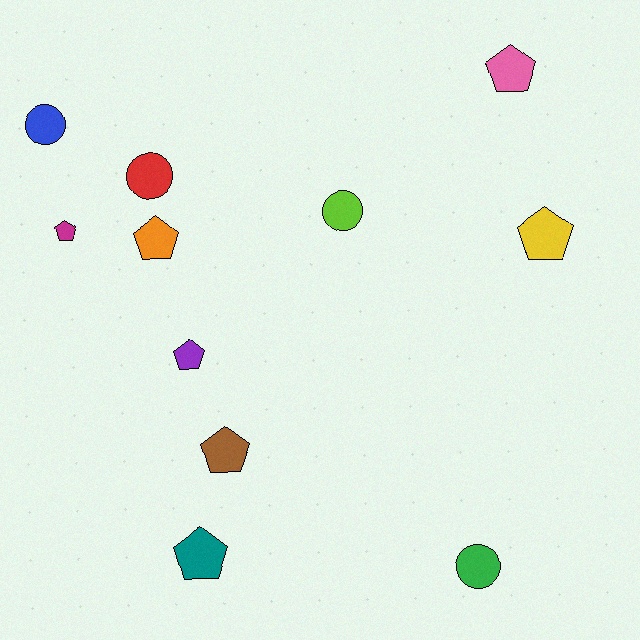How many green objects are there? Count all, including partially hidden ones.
There is 1 green object.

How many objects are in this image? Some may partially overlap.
There are 11 objects.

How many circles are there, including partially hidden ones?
There are 4 circles.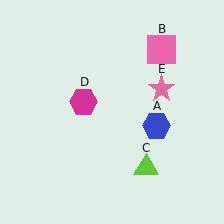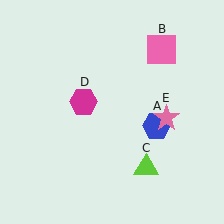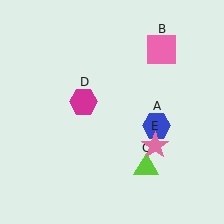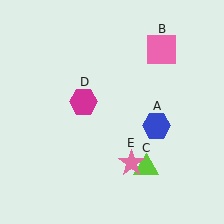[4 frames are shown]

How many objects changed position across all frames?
1 object changed position: pink star (object E).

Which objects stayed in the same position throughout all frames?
Blue hexagon (object A) and pink square (object B) and lime triangle (object C) and magenta hexagon (object D) remained stationary.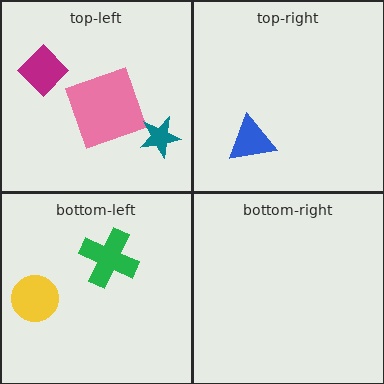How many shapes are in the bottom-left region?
2.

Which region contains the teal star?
The top-left region.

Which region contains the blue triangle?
The top-right region.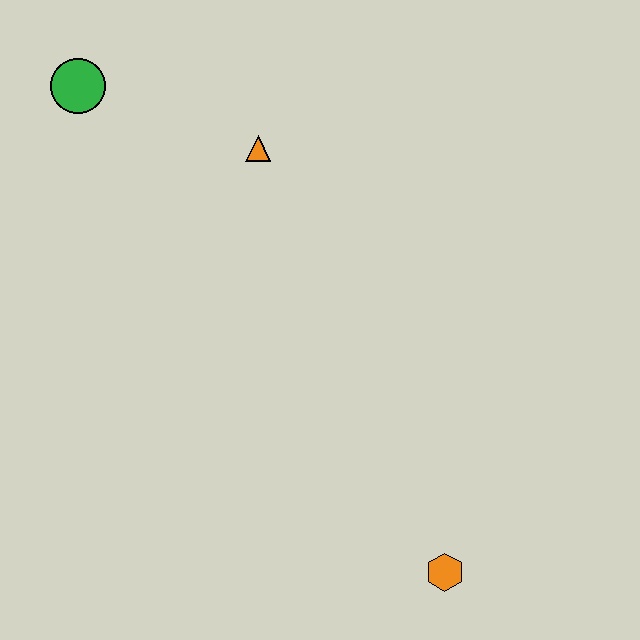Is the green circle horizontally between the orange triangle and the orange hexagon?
No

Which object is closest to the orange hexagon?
The orange triangle is closest to the orange hexagon.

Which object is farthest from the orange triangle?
The orange hexagon is farthest from the orange triangle.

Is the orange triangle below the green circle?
Yes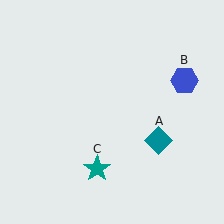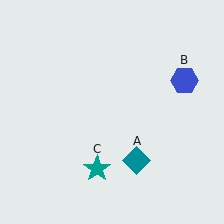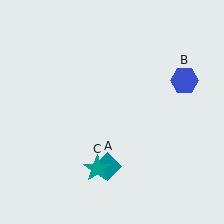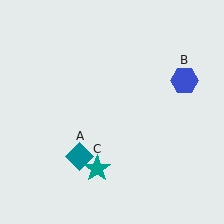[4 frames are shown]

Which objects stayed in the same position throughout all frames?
Blue hexagon (object B) and teal star (object C) remained stationary.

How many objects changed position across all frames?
1 object changed position: teal diamond (object A).